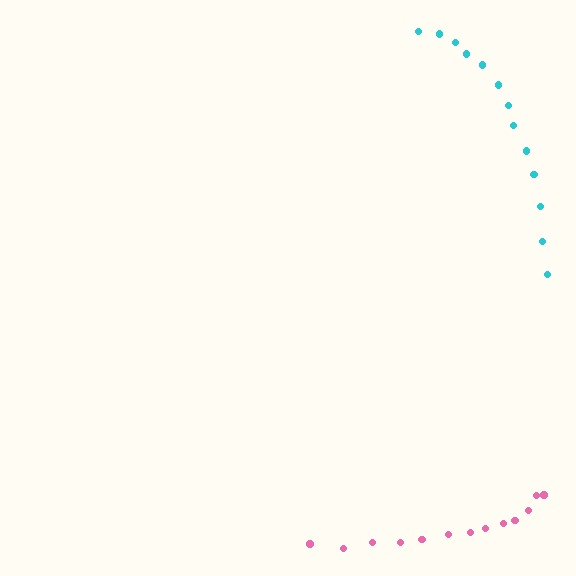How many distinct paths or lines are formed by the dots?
There are 2 distinct paths.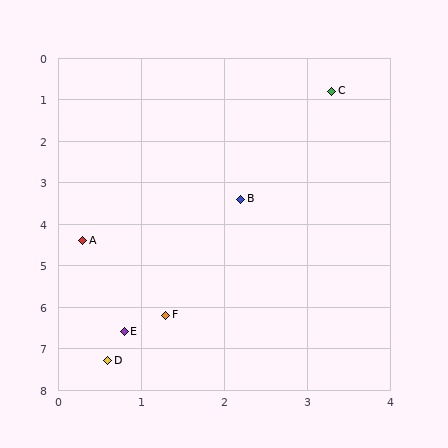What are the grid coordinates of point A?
Point A is at approximately (0.3, 4.4).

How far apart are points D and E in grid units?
Points D and E are about 0.7 grid units apart.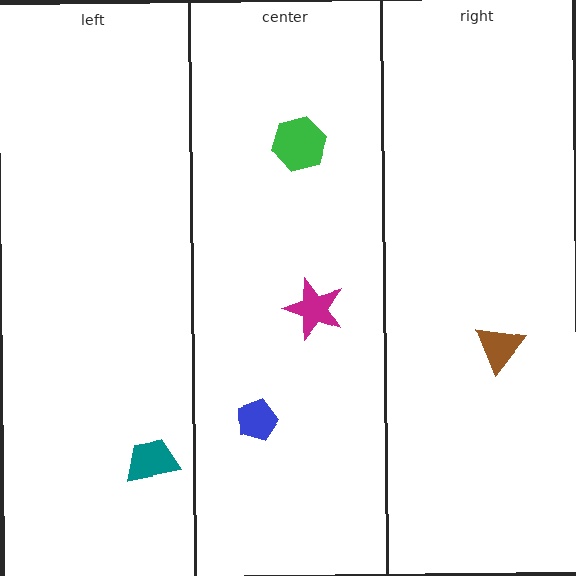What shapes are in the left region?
The teal trapezoid.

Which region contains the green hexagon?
The center region.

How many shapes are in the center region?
3.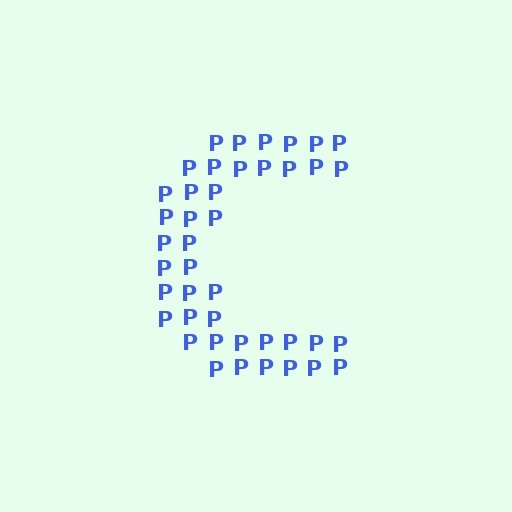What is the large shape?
The large shape is the letter C.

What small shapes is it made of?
It is made of small letter P's.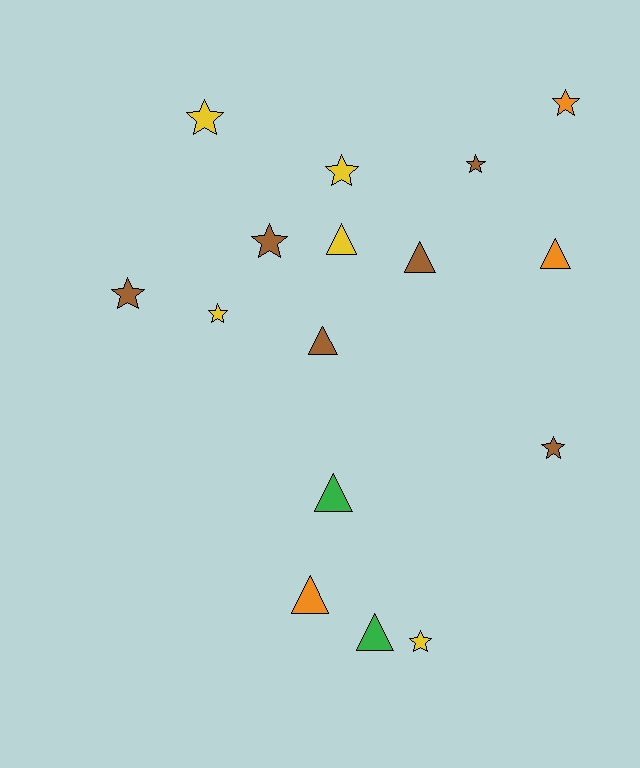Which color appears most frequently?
Brown, with 6 objects.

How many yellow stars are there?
There are 4 yellow stars.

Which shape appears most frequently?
Star, with 9 objects.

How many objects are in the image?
There are 16 objects.